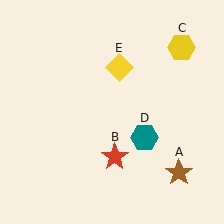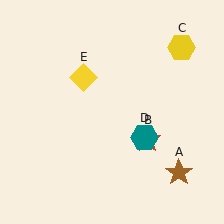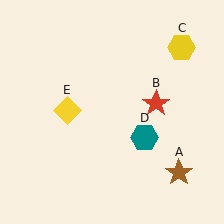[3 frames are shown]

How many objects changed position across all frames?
2 objects changed position: red star (object B), yellow diamond (object E).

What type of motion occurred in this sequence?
The red star (object B), yellow diamond (object E) rotated counterclockwise around the center of the scene.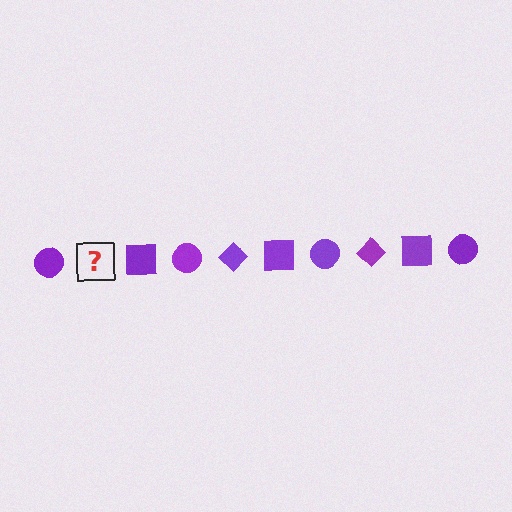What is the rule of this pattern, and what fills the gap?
The rule is that the pattern cycles through circle, diamond, square shapes in purple. The gap should be filled with a purple diamond.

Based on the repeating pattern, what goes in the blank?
The blank should be a purple diamond.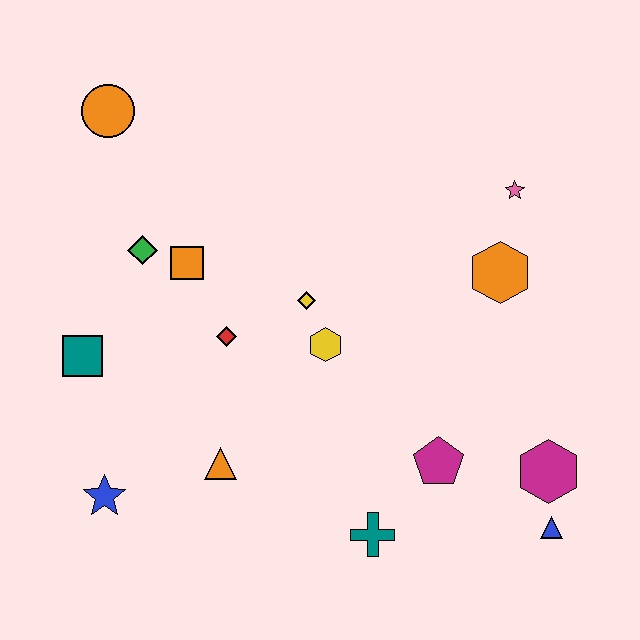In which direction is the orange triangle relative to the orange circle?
The orange triangle is below the orange circle.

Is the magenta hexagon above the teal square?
No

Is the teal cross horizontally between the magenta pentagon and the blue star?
Yes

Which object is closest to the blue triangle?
The magenta hexagon is closest to the blue triangle.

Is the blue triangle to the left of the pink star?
No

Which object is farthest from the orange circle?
The blue triangle is farthest from the orange circle.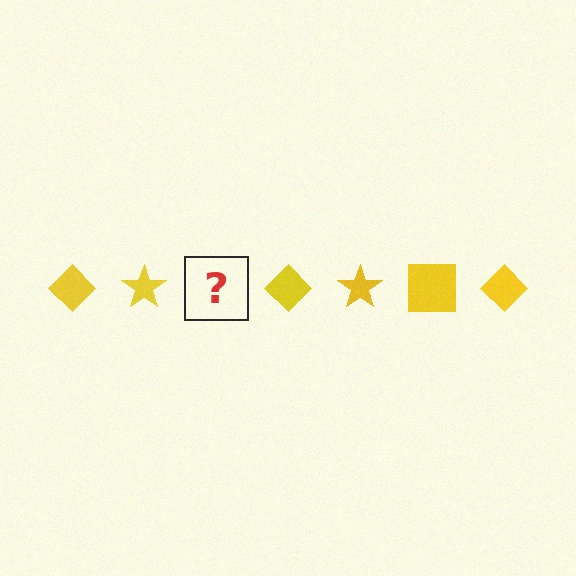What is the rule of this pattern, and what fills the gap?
The rule is that the pattern cycles through diamond, star, square shapes in yellow. The gap should be filled with a yellow square.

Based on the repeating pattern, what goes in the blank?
The blank should be a yellow square.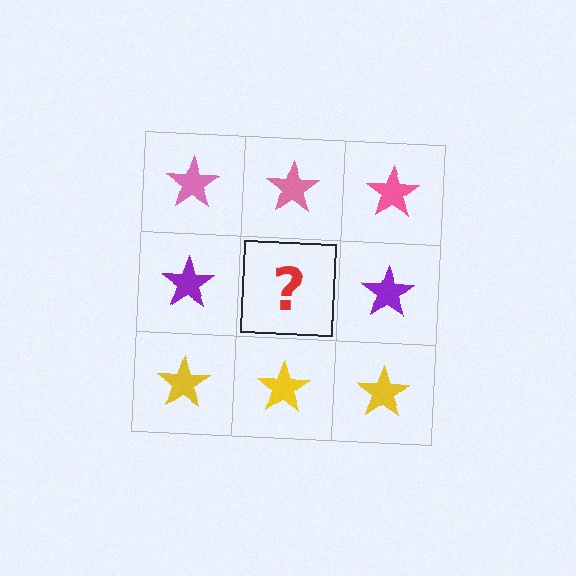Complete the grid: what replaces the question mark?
The question mark should be replaced with a purple star.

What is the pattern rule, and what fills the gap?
The rule is that each row has a consistent color. The gap should be filled with a purple star.